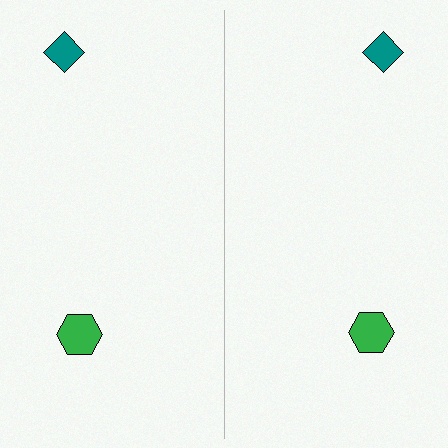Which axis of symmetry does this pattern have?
The pattern has a vertical axis of symmetry running through the center of the image.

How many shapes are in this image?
There are 4 shapes in this image.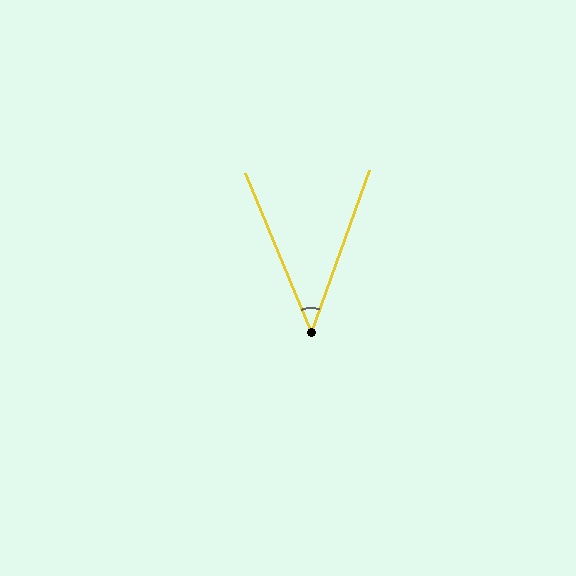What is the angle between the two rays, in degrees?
Approximately 42 degrees.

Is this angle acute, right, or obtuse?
It is acute.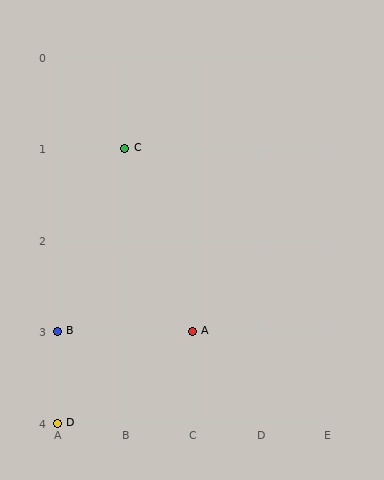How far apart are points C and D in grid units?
Points C and D are 1 column and 3 rows apart (about 3.2 grid units diagonally).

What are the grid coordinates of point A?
Point A is at grid coordinates (C, 3).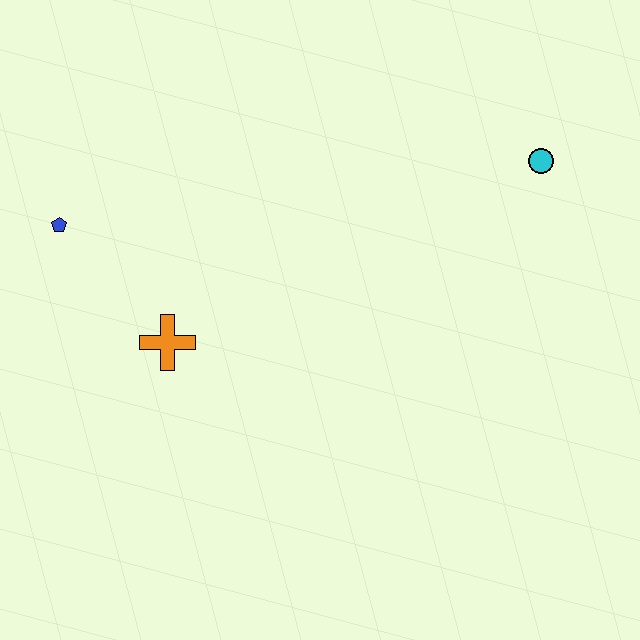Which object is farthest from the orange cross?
The cyan circle is farthest from the orange cross.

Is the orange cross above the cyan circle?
No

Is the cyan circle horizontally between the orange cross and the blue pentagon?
No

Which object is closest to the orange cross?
The blue pentagon is closest to the orange cross.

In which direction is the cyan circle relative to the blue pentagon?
The cyan circle is to the right of the blue pentagon.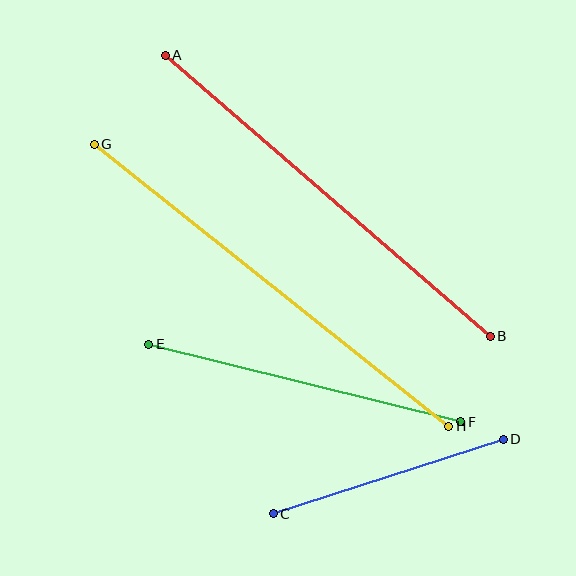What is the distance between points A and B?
The distance is approximately 430 pixels.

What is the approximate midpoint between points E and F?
The midpoint is at approximately (305, 383) pixels.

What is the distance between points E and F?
The distance is approximately 321 pixels.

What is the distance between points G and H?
The distance is approximately 453 pixels.